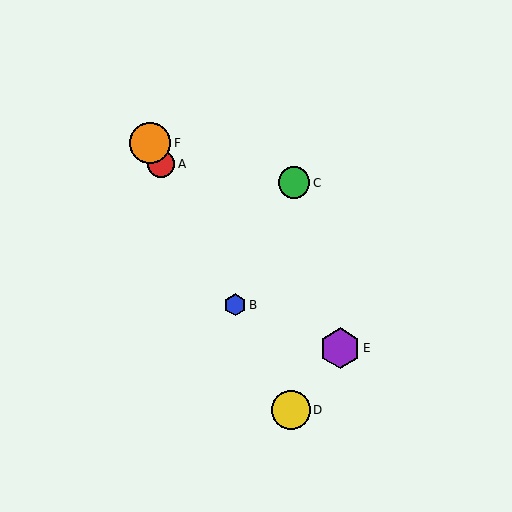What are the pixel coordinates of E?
Object E is at (340, 348).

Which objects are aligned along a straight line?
Objects A, B, D, F are aligned along a straight line.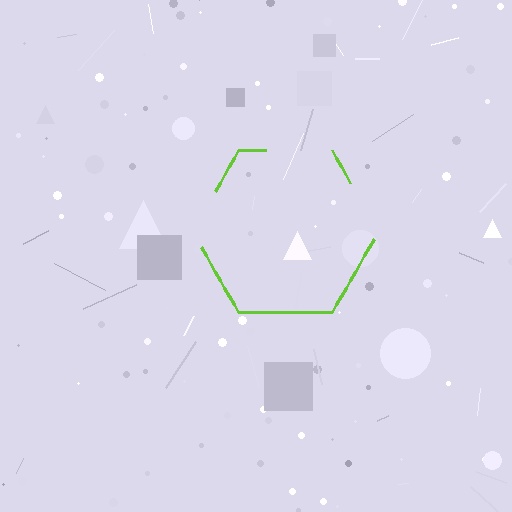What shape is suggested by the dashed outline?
The dashed outline suggests a hexagon.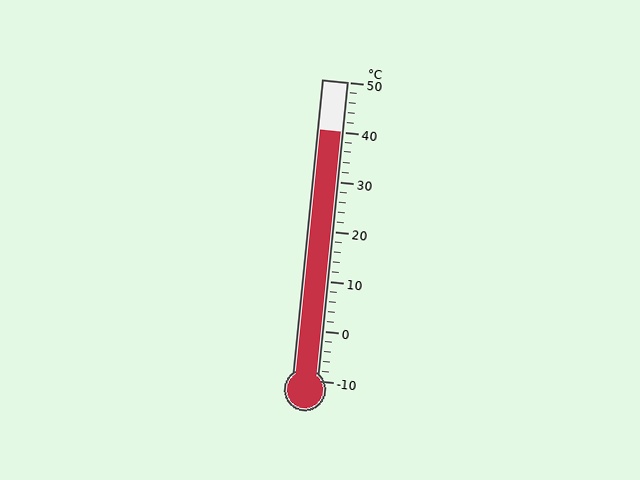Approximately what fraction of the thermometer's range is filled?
The thermometer is filled to approximately 85% of its range.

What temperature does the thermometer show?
The thermometer shows approximately 40°C.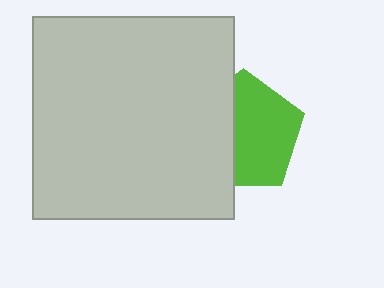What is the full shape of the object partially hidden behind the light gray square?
The partially hidden object is a lime pentagon.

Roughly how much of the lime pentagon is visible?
About half of it is visible (roughly 59%).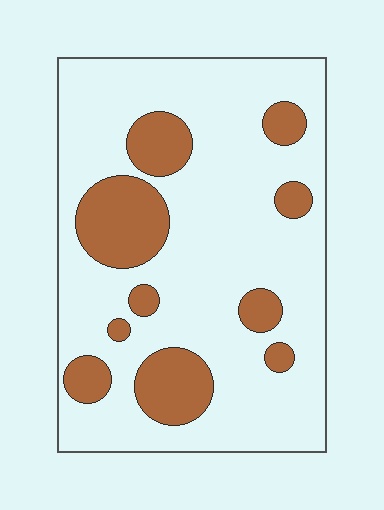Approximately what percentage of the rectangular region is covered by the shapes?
Approximately 20%.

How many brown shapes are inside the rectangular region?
10.